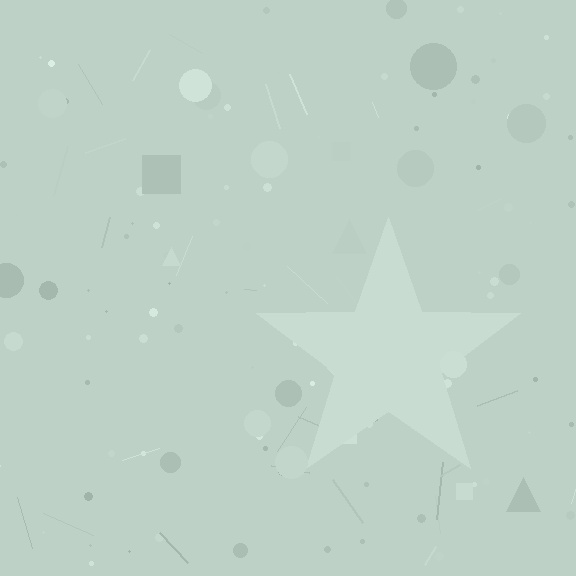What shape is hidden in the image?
A star is hidden in the image.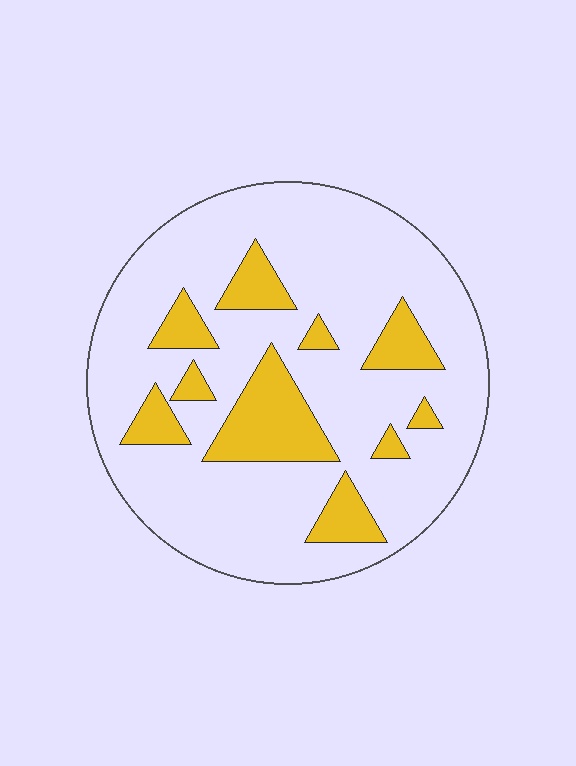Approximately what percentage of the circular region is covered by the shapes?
Approximately 20%.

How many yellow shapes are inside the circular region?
10.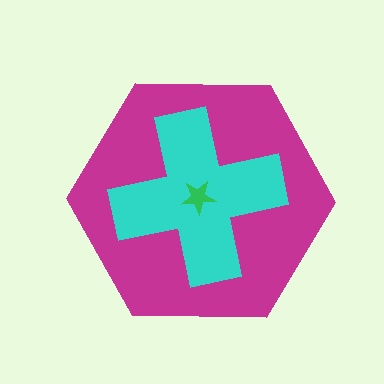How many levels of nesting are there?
3.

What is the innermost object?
The green star.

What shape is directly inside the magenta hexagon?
The cyan cross.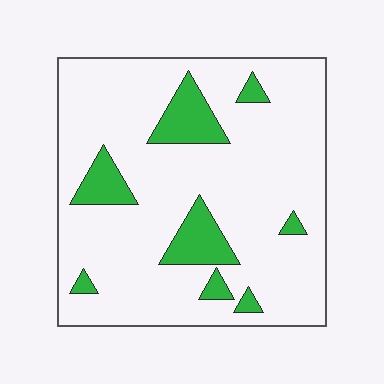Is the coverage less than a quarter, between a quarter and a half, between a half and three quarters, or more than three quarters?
Less than a quarter.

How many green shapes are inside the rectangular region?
8.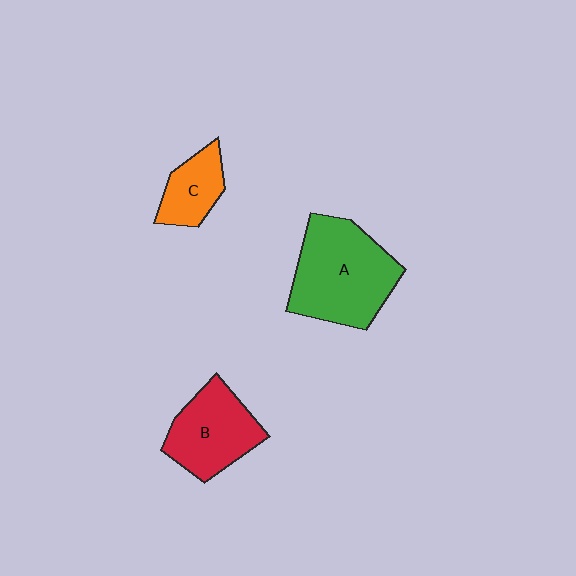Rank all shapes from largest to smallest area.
From largest to smallest: A (green), B (red), C (orange).